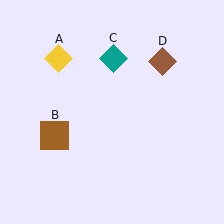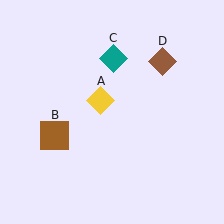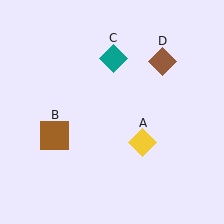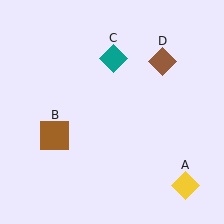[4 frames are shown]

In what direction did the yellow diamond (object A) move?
The yellow diamond (object A) moved down and to the right.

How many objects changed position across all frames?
1 object changed position: yellow diamond (object A).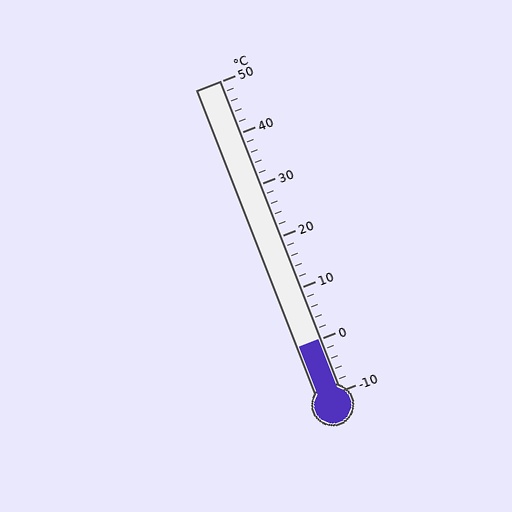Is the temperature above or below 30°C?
The temperature is below 30°C.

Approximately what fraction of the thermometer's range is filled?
The thermometer is filled to approximately 15% of its range.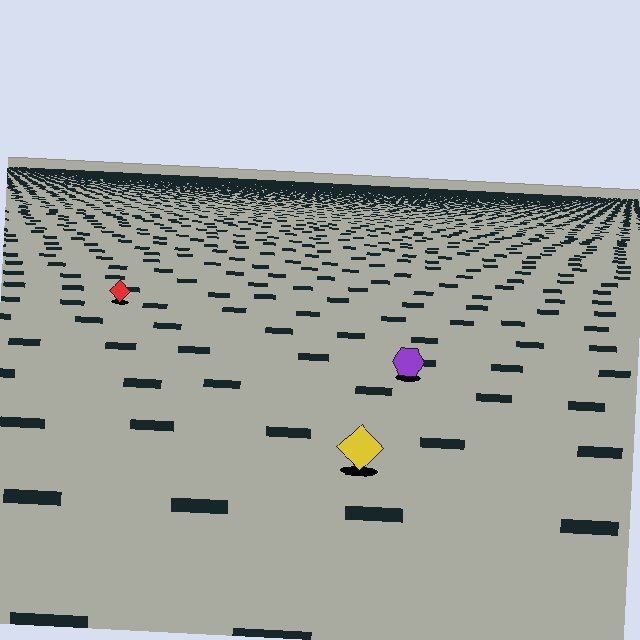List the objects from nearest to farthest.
From nearest to farthest: the yellow diamond, the purple hexagon, the red diamond.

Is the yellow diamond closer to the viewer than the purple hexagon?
Yes. The yellow diamond is closer — you can tell from the texture gradient: the ground texture is coarser near it.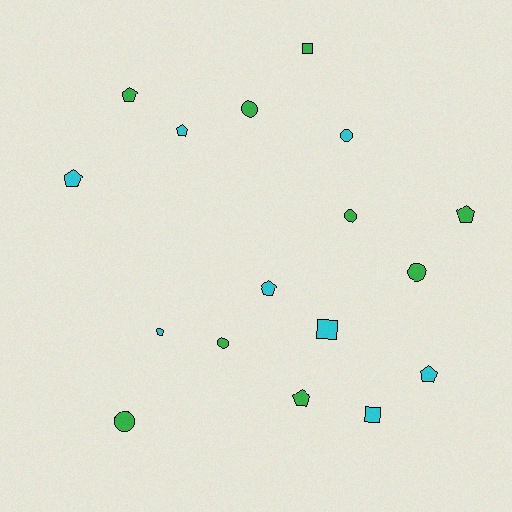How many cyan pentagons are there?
There are 5 cyan pentagons.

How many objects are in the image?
There are 17 objects.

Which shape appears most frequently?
Pentagon, with 8 objects.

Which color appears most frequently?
Green, with 9 objects.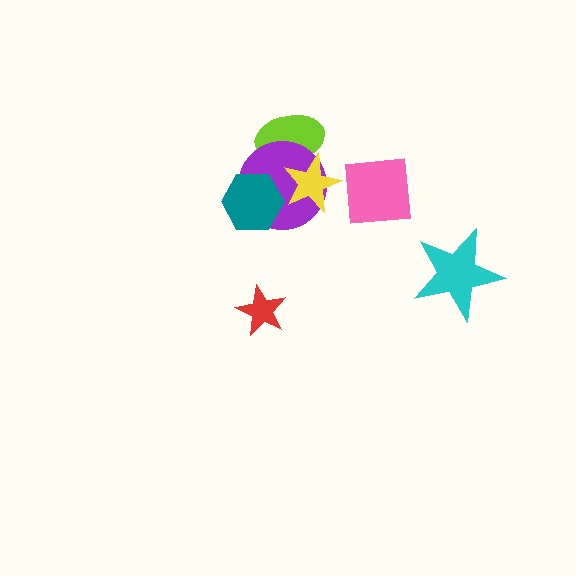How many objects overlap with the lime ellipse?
2 objects overlap with the lime ellipse.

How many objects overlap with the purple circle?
3 objects overlap with the purple circle.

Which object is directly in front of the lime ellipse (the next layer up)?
The purple circle is directly in front of the lime ellipse.